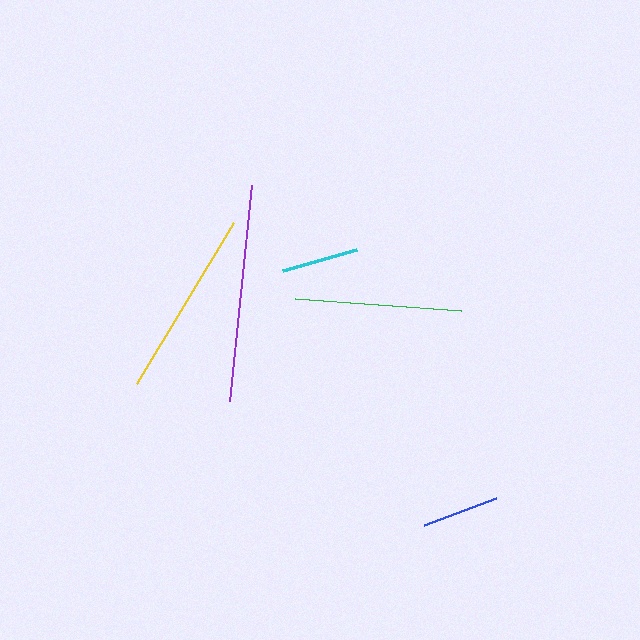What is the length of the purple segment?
The purple segment is approximately 217 pixels long.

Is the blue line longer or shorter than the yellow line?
The yellow line is longer than the blue line.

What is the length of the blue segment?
The blue segment is approximately 77 pixels long.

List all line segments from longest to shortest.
From longest to shortest: purple, yellow, green, cyan, blue.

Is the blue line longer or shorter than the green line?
The green line is longer than the blue line.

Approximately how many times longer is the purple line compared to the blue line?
The purple line is approximately 2.8 times the length of the blue line.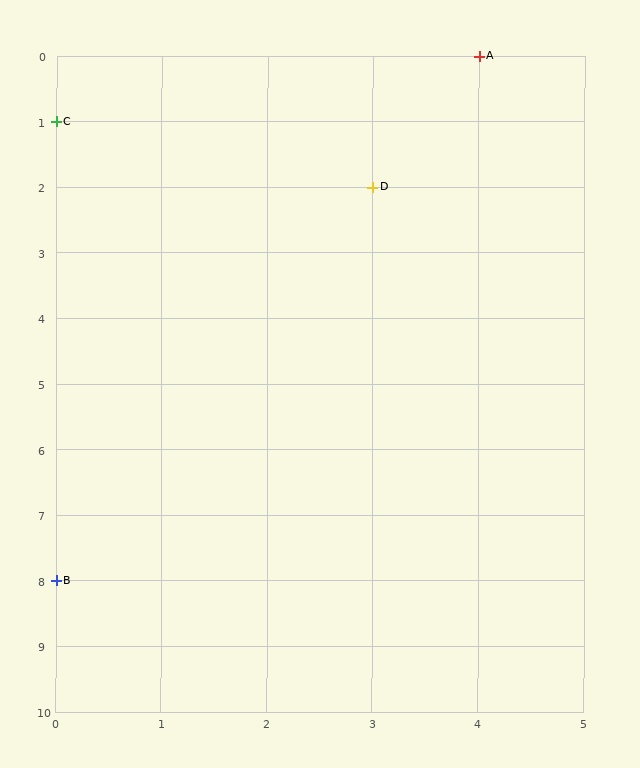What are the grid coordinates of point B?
Point B is at grid coordinates (0, 8).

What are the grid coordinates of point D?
Point D is at grid coordinates (3, 2).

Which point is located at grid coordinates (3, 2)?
Point D is at (3, 2).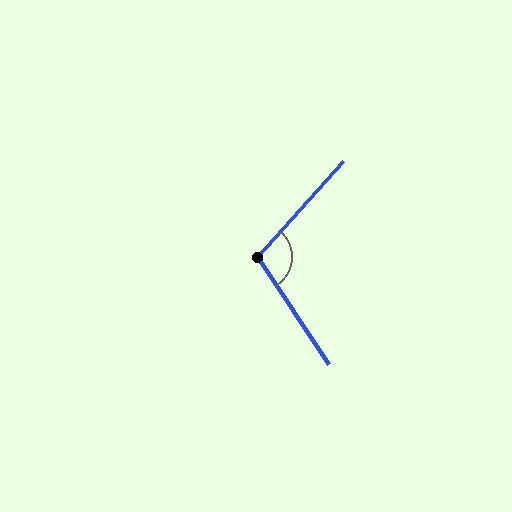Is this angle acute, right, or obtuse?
It is obtuse.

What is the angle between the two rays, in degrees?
Approximately 104 degrees.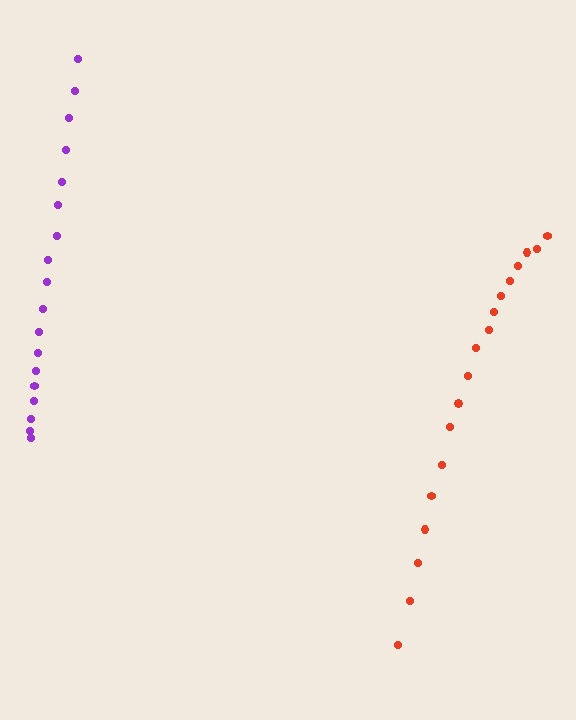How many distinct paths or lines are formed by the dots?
There are 2 distinct paths.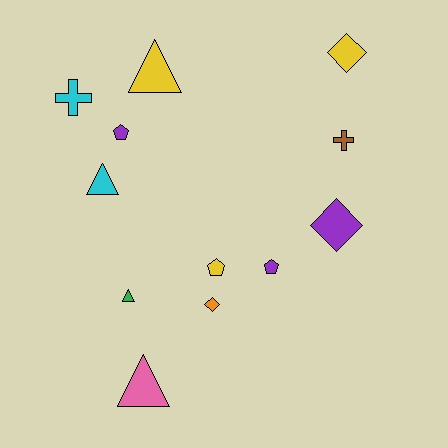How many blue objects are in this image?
There are no blue objects.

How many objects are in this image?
There are 12 objects.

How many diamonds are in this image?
There are 3 diamonds.